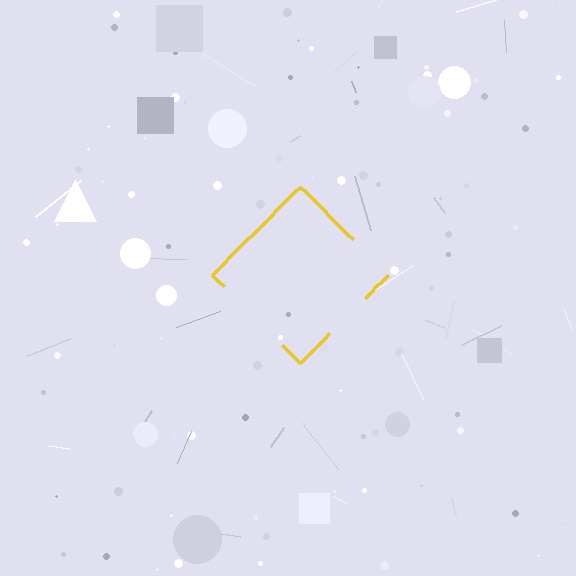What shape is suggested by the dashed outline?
The dashed outline suggests a diamond.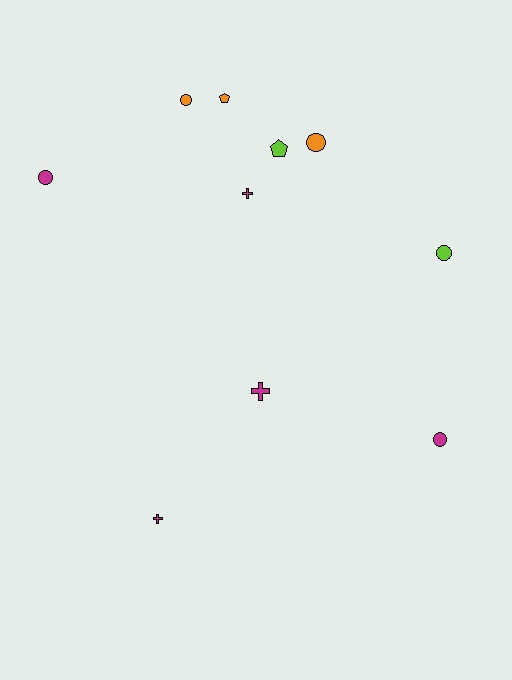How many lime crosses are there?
There are no lime crosses.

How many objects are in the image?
There are 10 objects.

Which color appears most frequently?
Magenta, with 5 objects.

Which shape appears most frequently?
Circle, with 5 objects.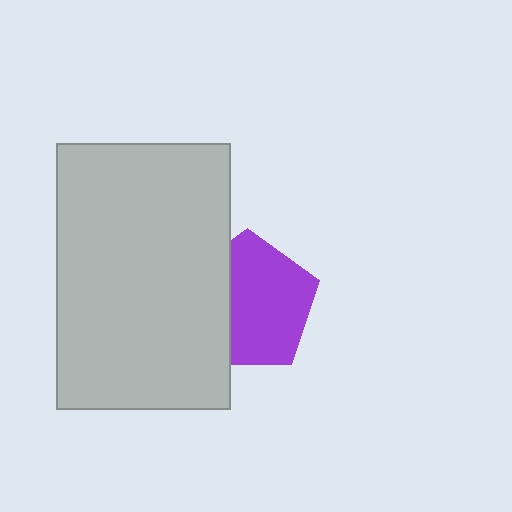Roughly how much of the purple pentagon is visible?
Most of it is visible (roughly 65%).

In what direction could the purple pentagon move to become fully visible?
The purple pentagon could move right. That would shift it out from behind the light gray rectangle entirely.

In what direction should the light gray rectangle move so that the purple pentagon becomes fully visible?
The light gray rectangle should move left. That is the shortest direction to clear the overlap and leave the purple pentagon fully visible.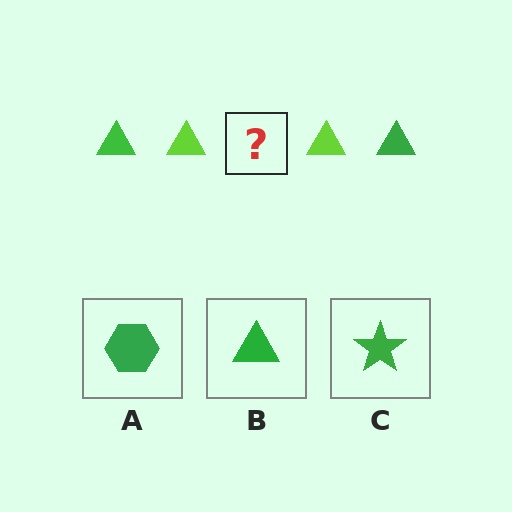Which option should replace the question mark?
Option B.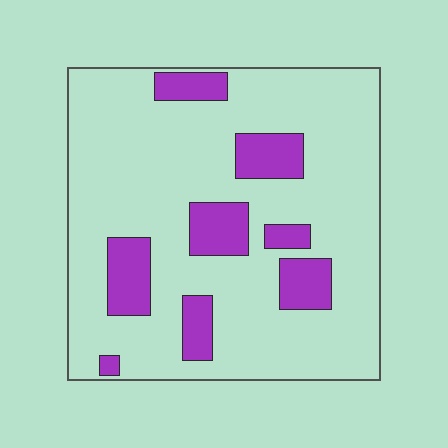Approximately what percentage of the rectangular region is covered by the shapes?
Approximately 20%.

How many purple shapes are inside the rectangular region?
8.